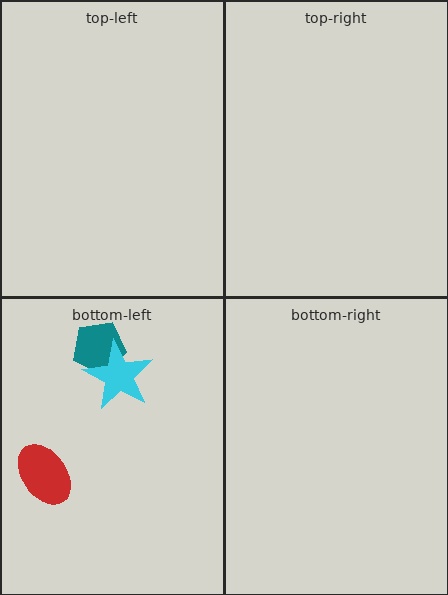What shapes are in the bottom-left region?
The teal pentagon, the cyan star, the red ellipse.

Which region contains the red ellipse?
The bottom-left region.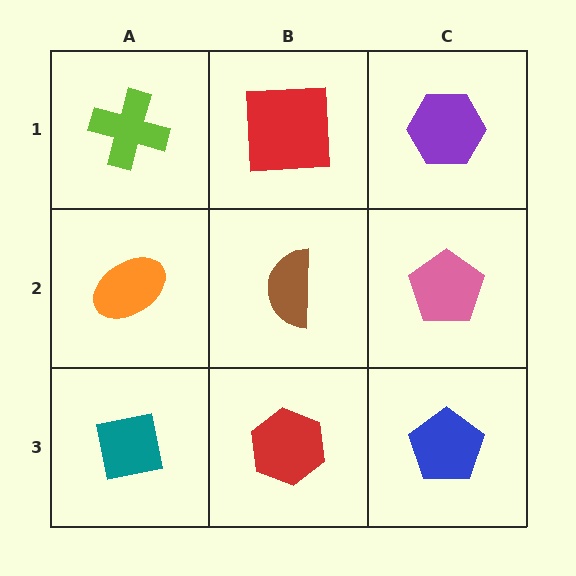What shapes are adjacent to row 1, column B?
A brown semicircle (row 2, column B), a lime cross (row 1, column A), a purple hexagon (row 1, column C).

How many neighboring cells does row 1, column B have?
3.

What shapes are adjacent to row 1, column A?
An orange ellipse (row 2, column A), a red square (row 1, column B).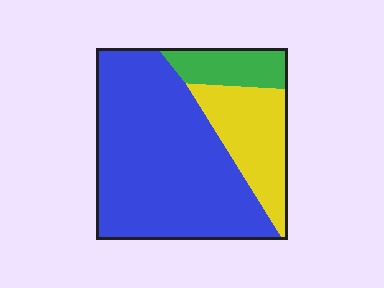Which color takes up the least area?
Green, at roughly 10%.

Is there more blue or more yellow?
Blue.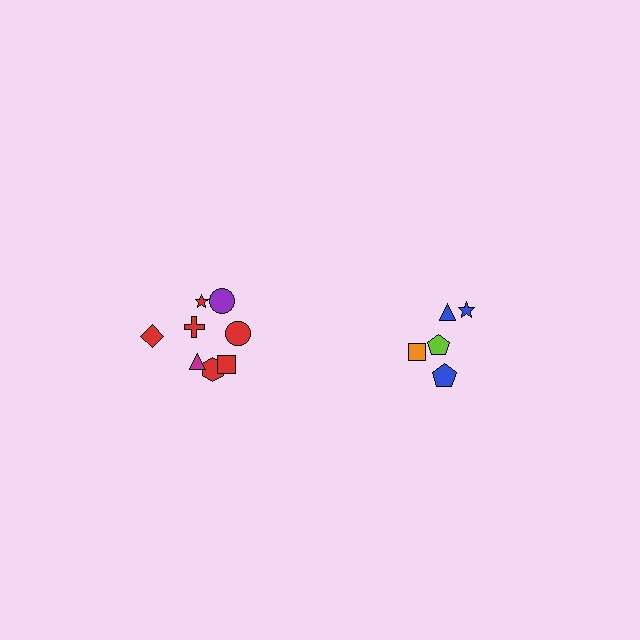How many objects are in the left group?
There are 8 objects.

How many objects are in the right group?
There are 5 objects.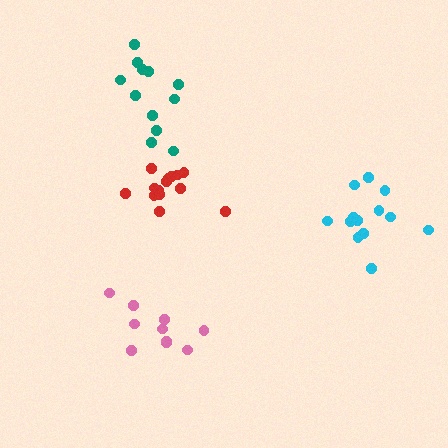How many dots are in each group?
Group 1: 12 dots, Group 2: 14 dots, Group 3: 10 dots, Group 4: 13 dots (49 total).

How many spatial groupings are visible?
There are 4 spatial groupings.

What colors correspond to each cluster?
The clusters are colored: teal, red, pink, cyan.